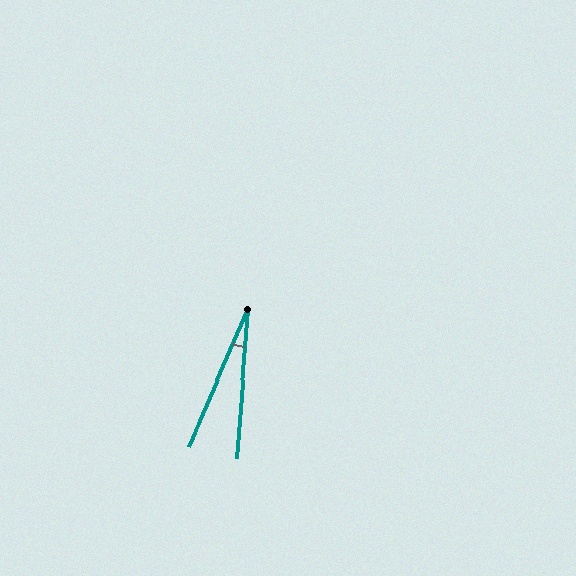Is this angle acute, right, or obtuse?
It is acute.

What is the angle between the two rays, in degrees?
Approximately 19 degrees.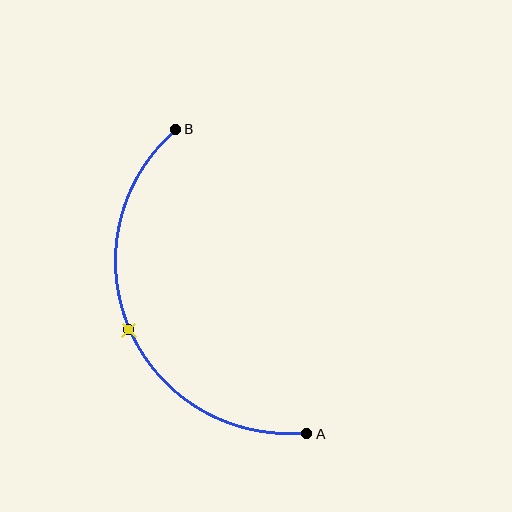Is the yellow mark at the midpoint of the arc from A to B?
Yes. The yellow mark lies on the arc at equal arc-length from both A and B — it is the arc midpoint.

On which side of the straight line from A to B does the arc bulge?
The arc bulges to the left of the straight line connecting A and B.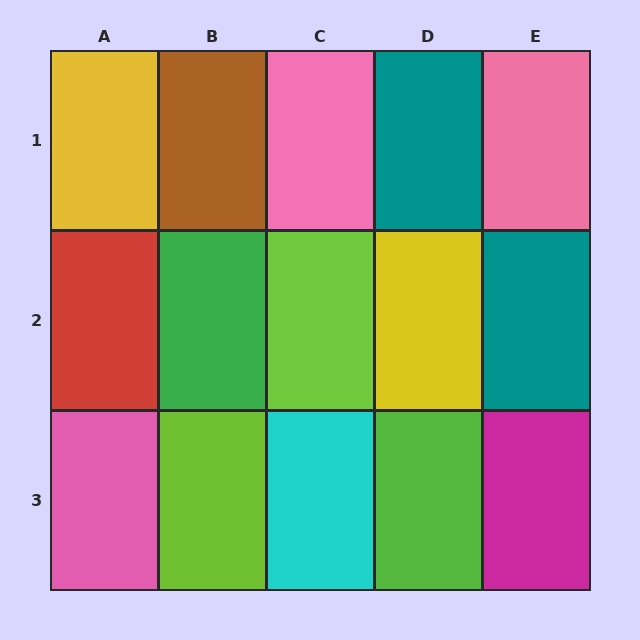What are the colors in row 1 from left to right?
Yellow, brown, pink, teal, pink.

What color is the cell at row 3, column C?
Cyan.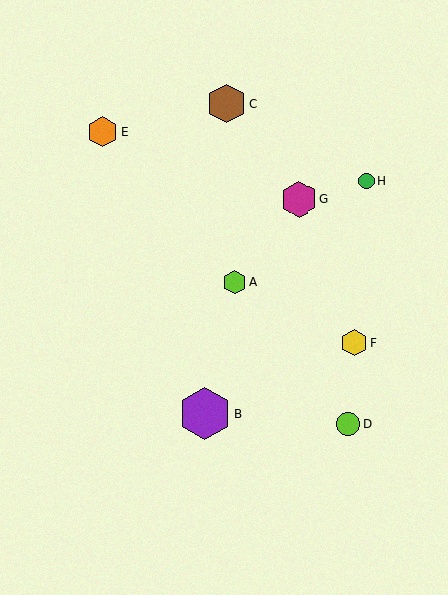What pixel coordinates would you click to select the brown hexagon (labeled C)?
Click at (227, 104) to select the brown hexagon C.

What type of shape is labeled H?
Shape H is a green circle.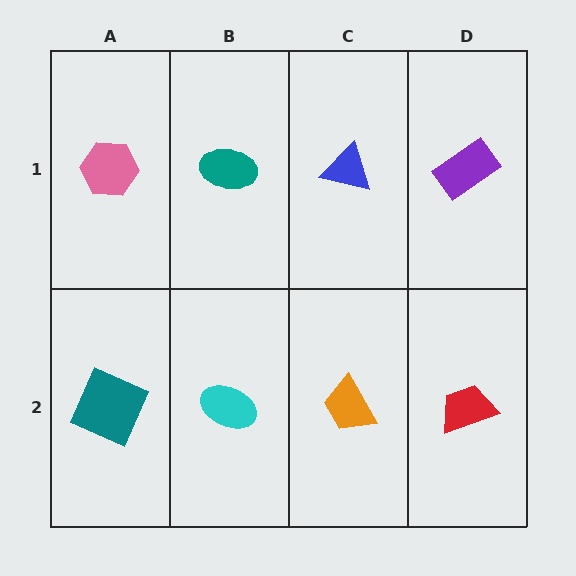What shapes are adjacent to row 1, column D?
A red trapezoid (row 2, column D), a blue triangle (row 1, column C).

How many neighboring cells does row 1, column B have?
3.